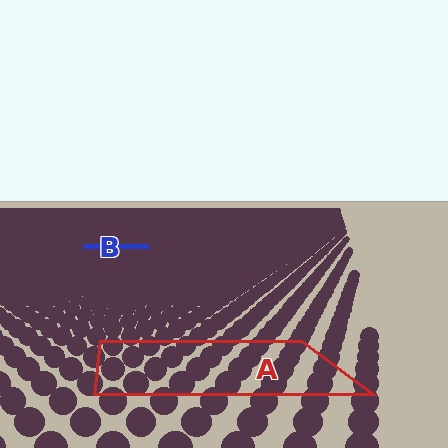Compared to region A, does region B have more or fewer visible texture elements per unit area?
Region B has more texture elements per unit area — they are packed more densely because it is farther away.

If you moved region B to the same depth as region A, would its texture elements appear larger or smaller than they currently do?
They would appear larger. At a closer depth, the same texture elements are projected at a bigger on-screen size.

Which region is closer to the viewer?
Region A is closer. The texture elements there are larger and more spread out.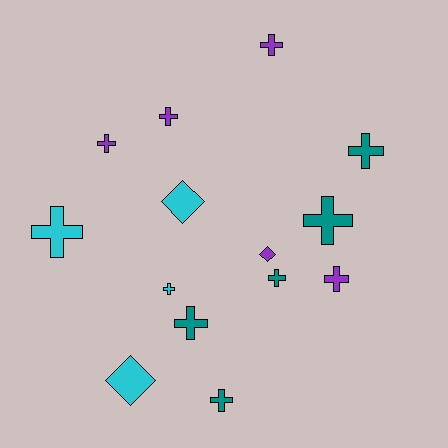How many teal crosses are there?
There are 5 teal crosses.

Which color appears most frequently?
Teal, with 5 objects.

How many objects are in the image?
There are 14 objects.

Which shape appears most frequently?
Cross, with 11 objects.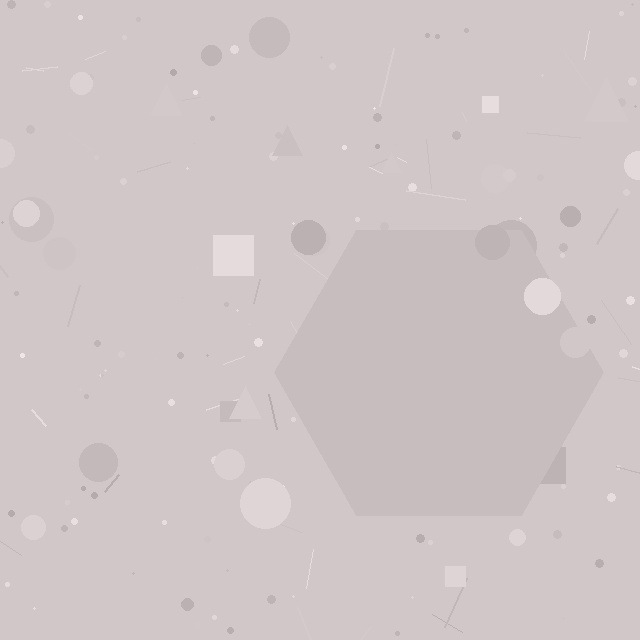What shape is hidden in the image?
A hexagon is hidden in the image.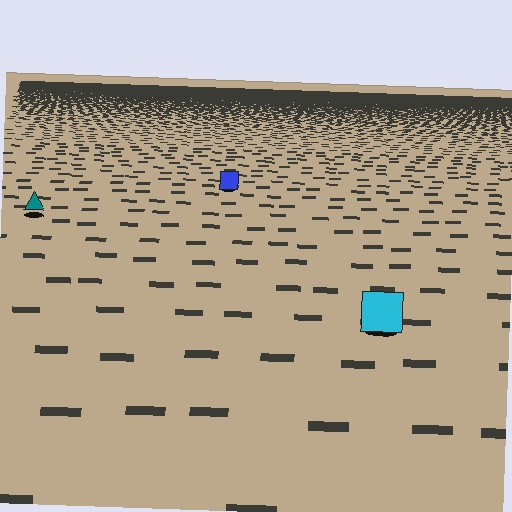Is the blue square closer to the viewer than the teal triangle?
No. The teal triangle is closer — you can tell from the texture gradient: the ground texture is coarser near it.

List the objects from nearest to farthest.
From nearest to farthest: the cyan square, the teal triangle, the blue square.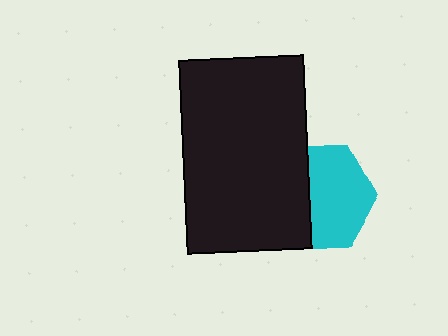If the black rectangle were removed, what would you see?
You would see the complete cyan hexagon.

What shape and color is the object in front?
The object in front is a black rectangle.